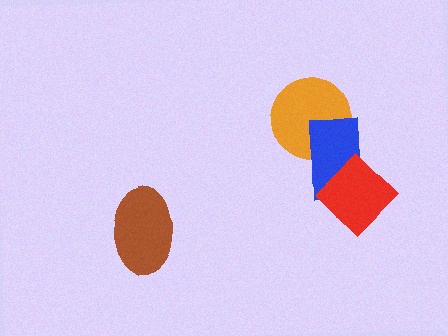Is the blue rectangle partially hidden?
Yes, it is partially covered by another shape.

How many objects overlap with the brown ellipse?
0 objects overlap with the brown ellipse.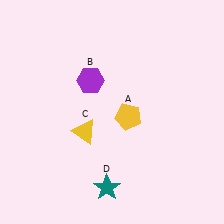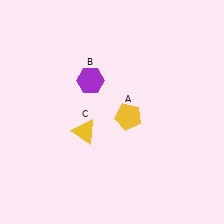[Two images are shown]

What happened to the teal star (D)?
The teal star (D) was removed in Image 2. It was in the bottom-left area of Image 1.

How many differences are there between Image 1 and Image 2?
There is 1 difference between the two images.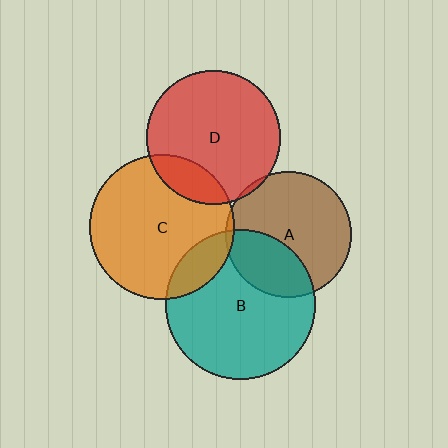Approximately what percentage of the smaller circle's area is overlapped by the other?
Approximately 5%.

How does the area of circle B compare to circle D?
Approximately 1.3 times.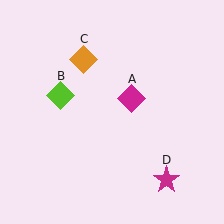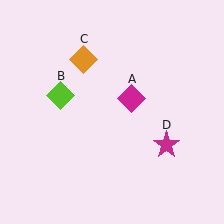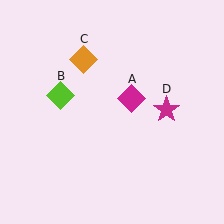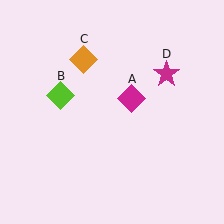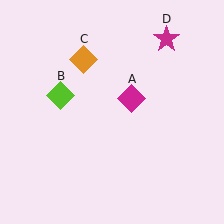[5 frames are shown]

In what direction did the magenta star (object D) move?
The magenta star (object D) moved up.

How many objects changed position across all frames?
1 object changed position: magenta star (object D).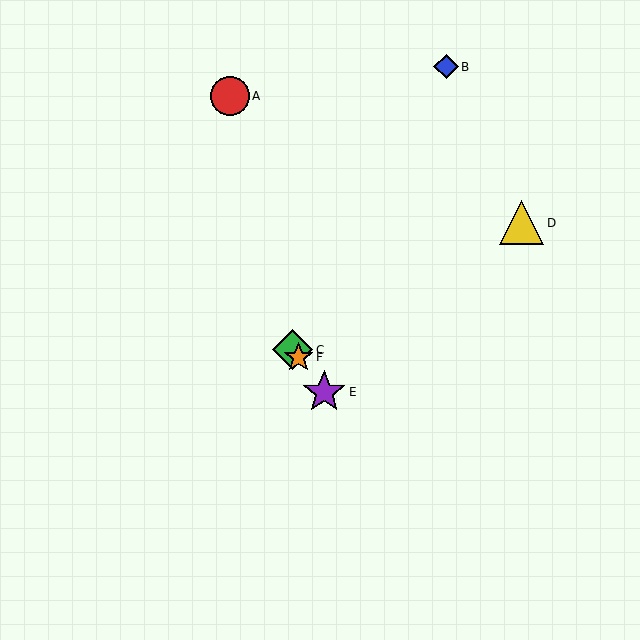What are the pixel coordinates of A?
Object A is at (230, 96).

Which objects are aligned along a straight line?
Objects C, E, F are aligned along a straight line.